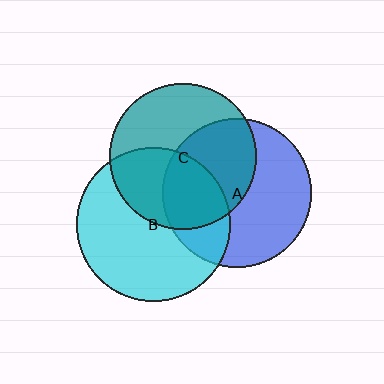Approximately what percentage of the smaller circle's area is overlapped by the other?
Approximately 45%.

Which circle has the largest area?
Circle B (cyan).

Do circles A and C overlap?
Yes.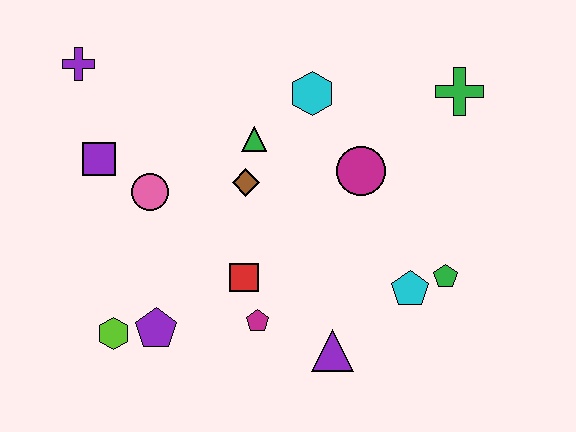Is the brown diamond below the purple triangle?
No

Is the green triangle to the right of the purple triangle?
No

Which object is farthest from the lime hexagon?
The green cross is farthest from the lime hexagon.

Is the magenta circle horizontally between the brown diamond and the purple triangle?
No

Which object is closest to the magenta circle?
The cyan hexagon is closest to the magenta circle.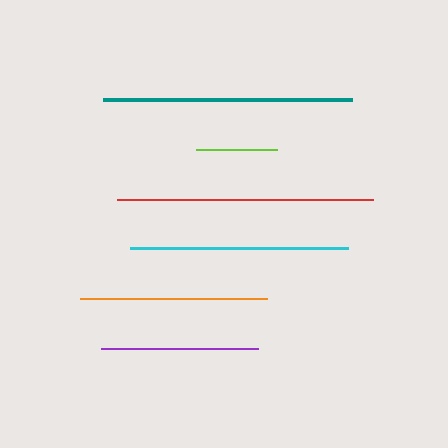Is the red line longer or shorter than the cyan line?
The red line is longer than the cyan line.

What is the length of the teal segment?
The teal segment is approximately 249 pixels long.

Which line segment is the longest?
The red line is the longest at approximately 257 pixels.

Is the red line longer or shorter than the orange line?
The red line is longer than the orange line.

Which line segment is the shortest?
The lime line is the shortest at approximately 81 pixels.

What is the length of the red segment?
The red segment is approximately 257 pixels long.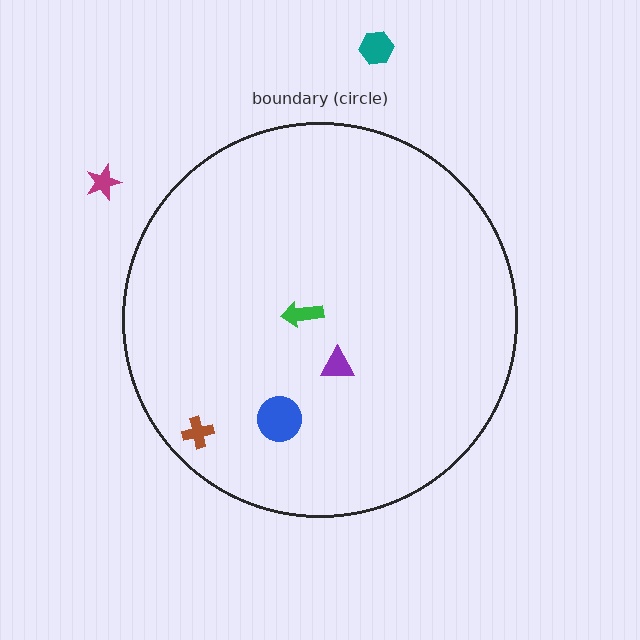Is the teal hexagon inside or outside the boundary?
Outside.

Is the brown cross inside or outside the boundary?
Inside.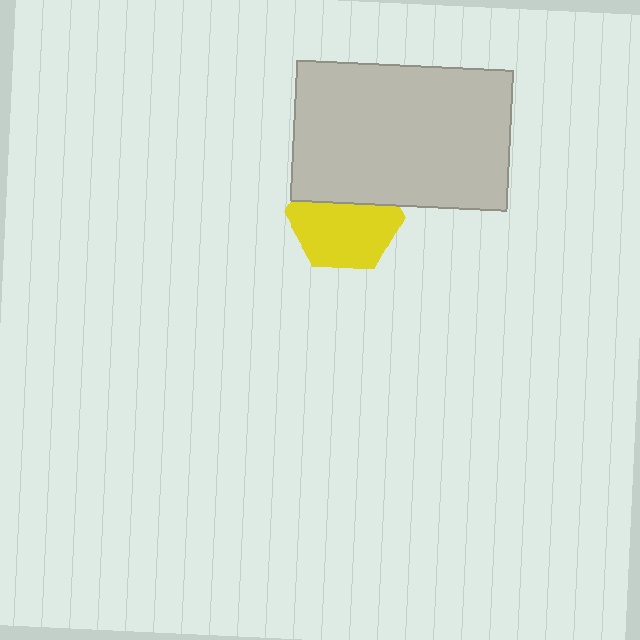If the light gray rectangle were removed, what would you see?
You would see the complete yellow hexagon.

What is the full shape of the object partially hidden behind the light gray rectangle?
The partially hidden object is a yellow hexagon.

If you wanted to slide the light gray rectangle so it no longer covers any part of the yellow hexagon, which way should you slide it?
Slide it up — that is the most direct way to separate the two shapes.